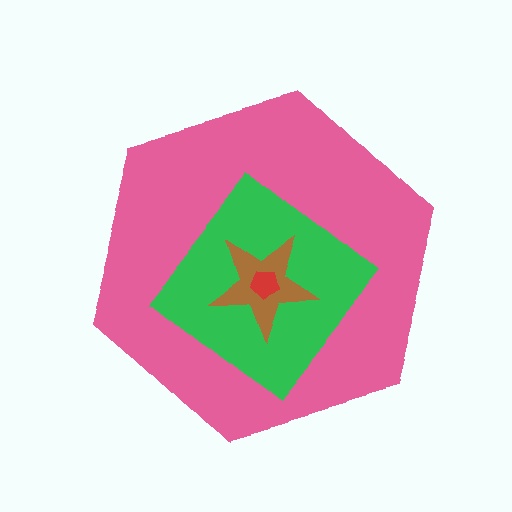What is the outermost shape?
The pink hexagon.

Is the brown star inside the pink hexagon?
Yes.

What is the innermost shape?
The red pentagon.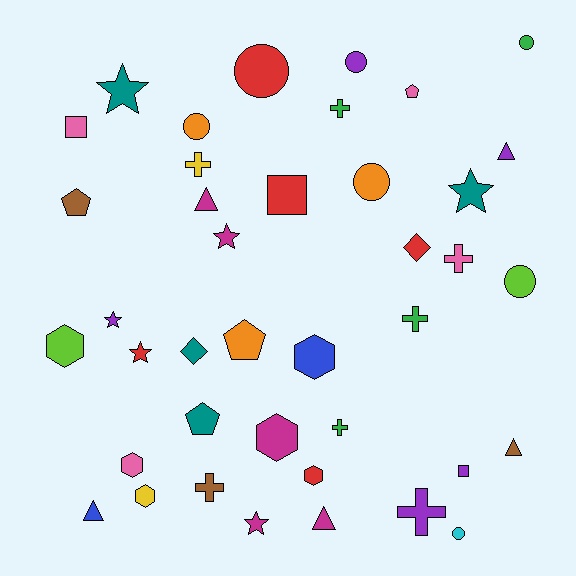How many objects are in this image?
There are 40 objects.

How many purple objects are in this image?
There are 5 purple objects.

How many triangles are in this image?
There are 5 triangles.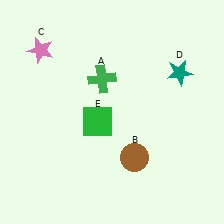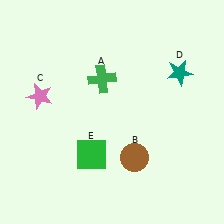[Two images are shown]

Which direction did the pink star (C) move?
The pink star (C) moved down.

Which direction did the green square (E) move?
The green square (E) moved down.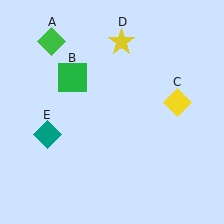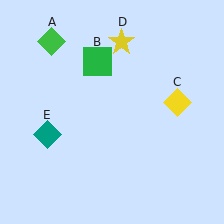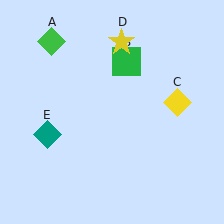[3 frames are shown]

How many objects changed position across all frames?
1 object changed position: green square (object B).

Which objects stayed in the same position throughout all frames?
Green diamond (object A) and yellow diamond (object C) and yellow star (object D) and teal diamond (object E) remained stationary.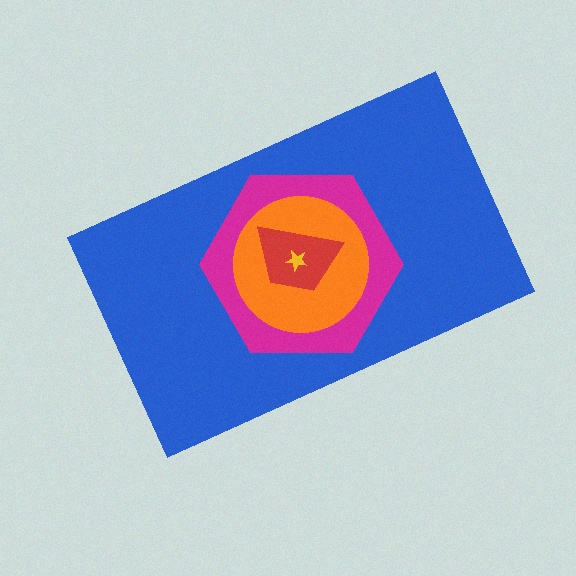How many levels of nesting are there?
5.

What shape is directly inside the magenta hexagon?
The orange circle.